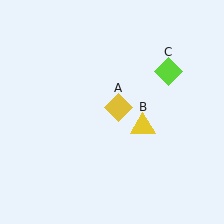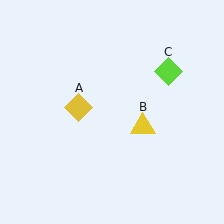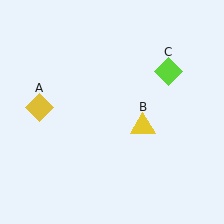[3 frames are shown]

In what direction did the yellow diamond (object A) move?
The yellow diamond (object A) moved left.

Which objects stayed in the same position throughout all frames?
Yellow triangle (object B) and lime diamond (object C) remained stationary.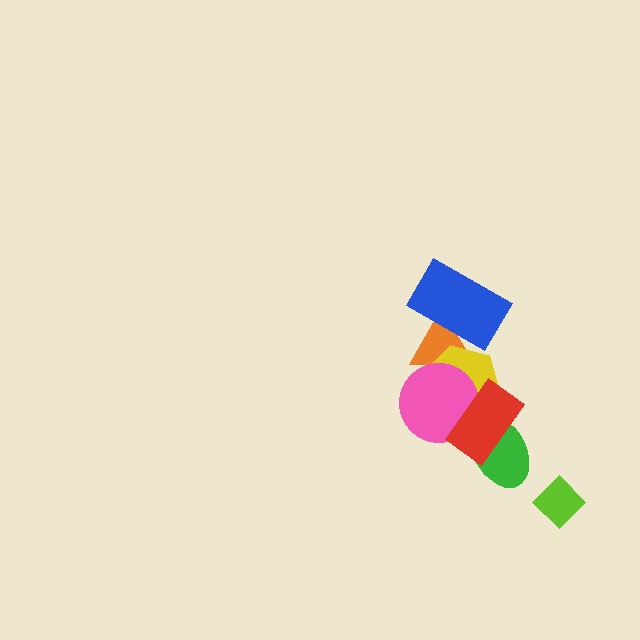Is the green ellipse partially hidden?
Yes, it is partially covered by another shape.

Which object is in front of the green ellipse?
The red rectangle is in front of the green ellipse.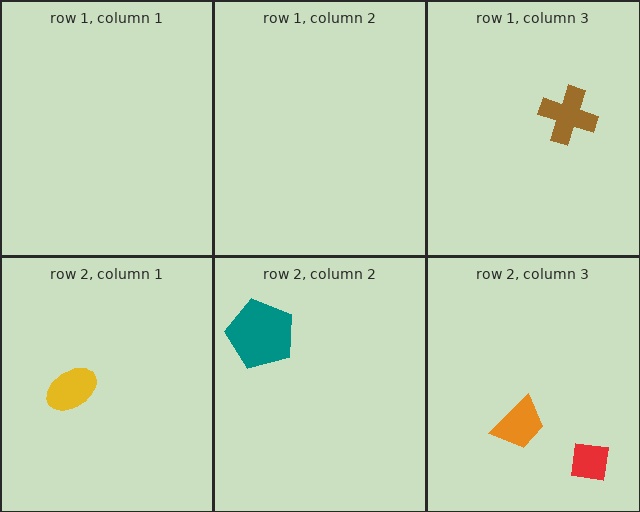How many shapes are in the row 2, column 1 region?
1.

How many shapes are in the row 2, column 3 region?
2.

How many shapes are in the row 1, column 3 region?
1.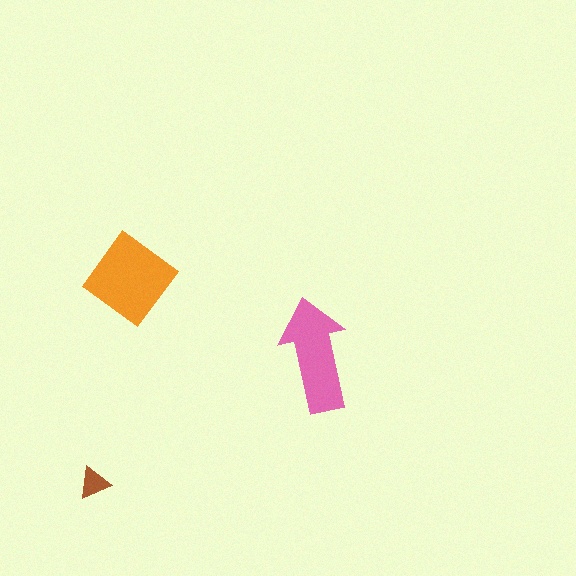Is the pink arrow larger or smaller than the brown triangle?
Larger.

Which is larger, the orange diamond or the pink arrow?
The orange diamond.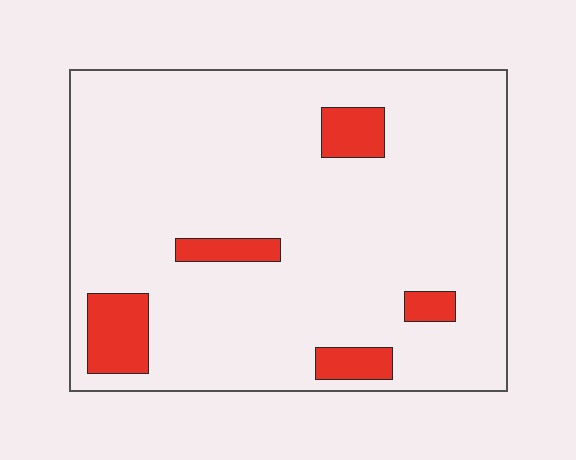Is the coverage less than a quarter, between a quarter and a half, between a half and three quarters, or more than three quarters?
Less than a quarter.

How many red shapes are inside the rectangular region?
5.